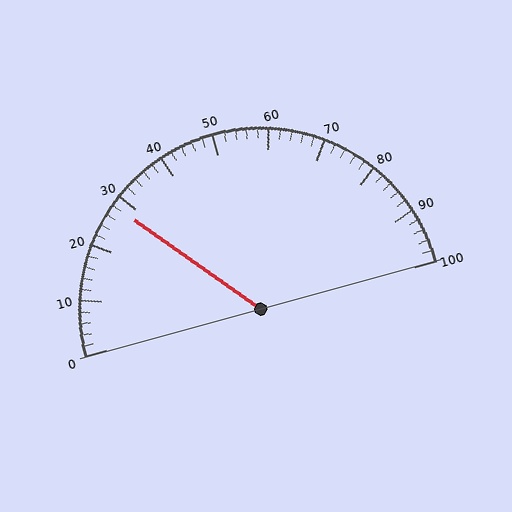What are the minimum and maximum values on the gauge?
The gauge ranges from 0 to 100.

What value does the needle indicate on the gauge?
The needle indicates approximately 28.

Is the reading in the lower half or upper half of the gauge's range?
The reading is in the lower half of the range (0 to 100).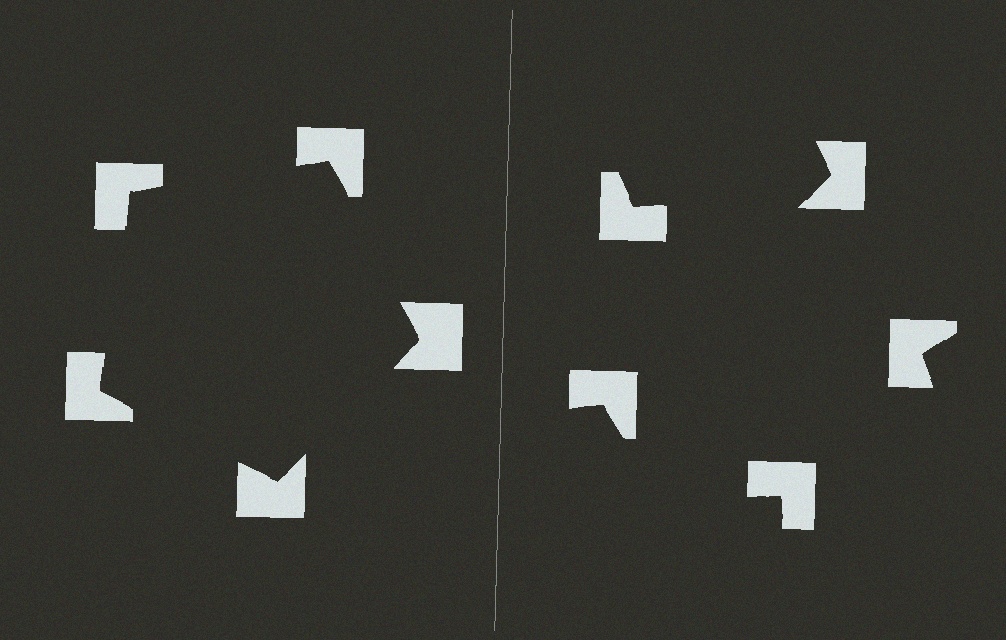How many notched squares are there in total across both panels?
10 — 5 on each side.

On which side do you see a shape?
An illusory pentagon appears on the left side. On the right side the wedge cuts are rotated, so no coherent shape forms.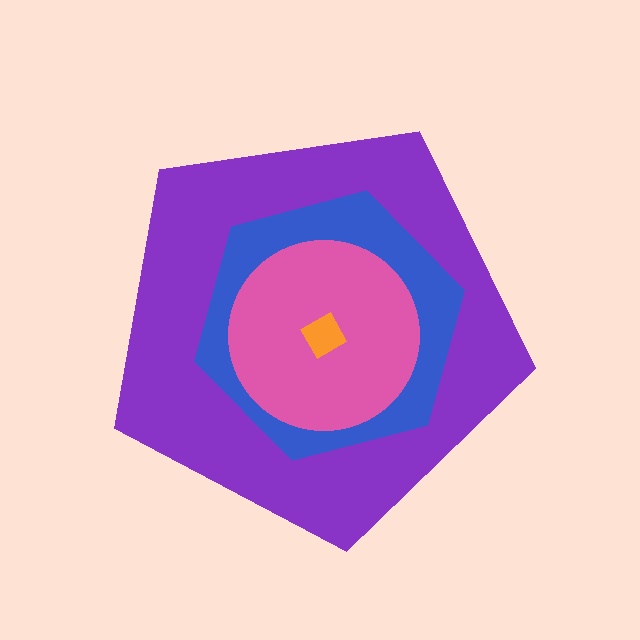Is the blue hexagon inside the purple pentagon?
Yes.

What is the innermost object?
The orange diamond.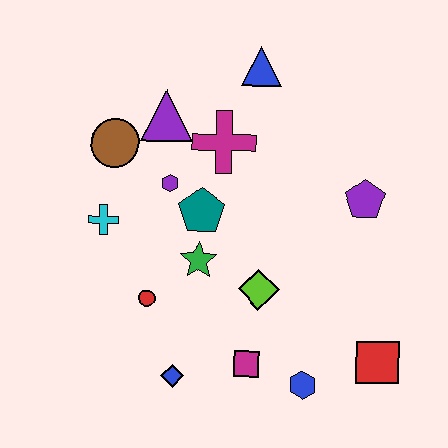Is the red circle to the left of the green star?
Yes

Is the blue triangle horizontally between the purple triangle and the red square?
Yes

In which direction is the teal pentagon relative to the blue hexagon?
The teal pentagon is above the blue hexagon.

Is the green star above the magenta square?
Yes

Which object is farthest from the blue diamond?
The blue triangle is farthest from the blue diamond.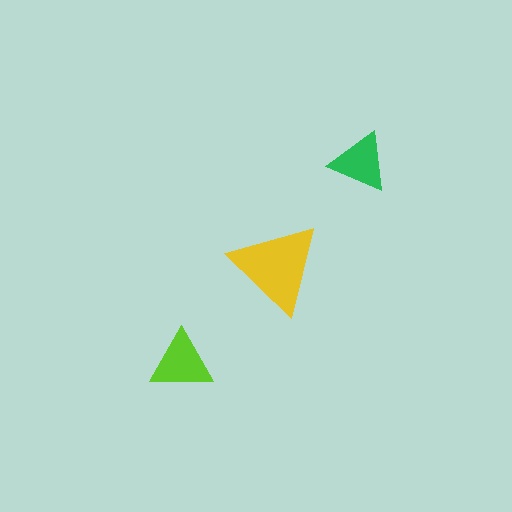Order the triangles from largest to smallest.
the yellow one, the lime one, the green one.